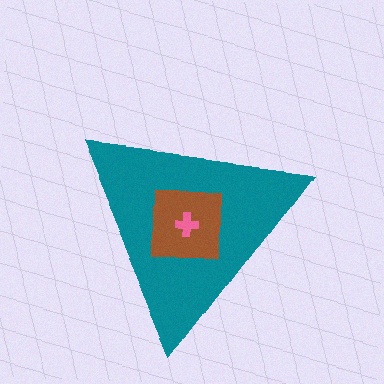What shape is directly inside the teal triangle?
The brown square.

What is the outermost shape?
The teal triangle.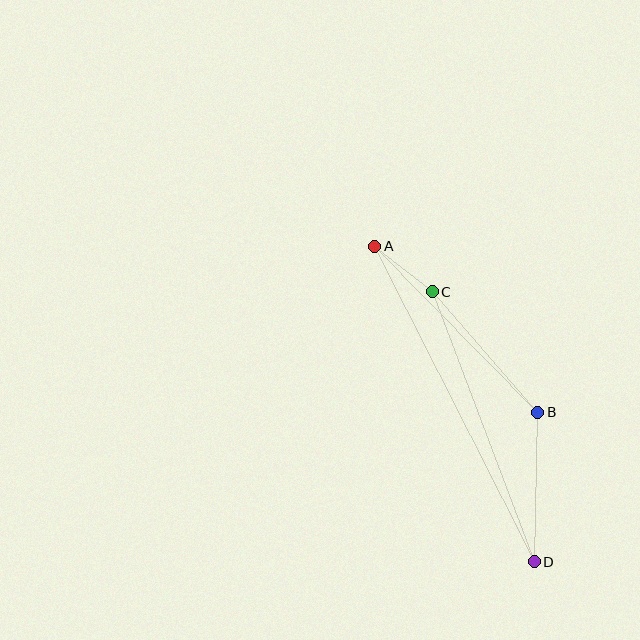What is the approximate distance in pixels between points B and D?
The distance between B and D is approximately 149 pixels.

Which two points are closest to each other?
Points A and C are closest to each other.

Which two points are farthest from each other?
Points A and D are farthest from each other.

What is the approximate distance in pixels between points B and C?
The distance between B and C is approximately 160 pixels.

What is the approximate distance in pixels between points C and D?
The distance between C and D is approximately 288 pixels.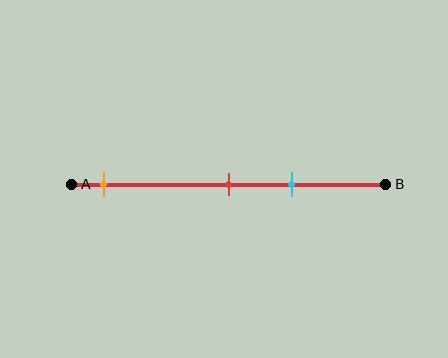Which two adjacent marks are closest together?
The red and cyan marks are the closest adjacent pair.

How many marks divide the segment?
There are 3 marks dividing the segment.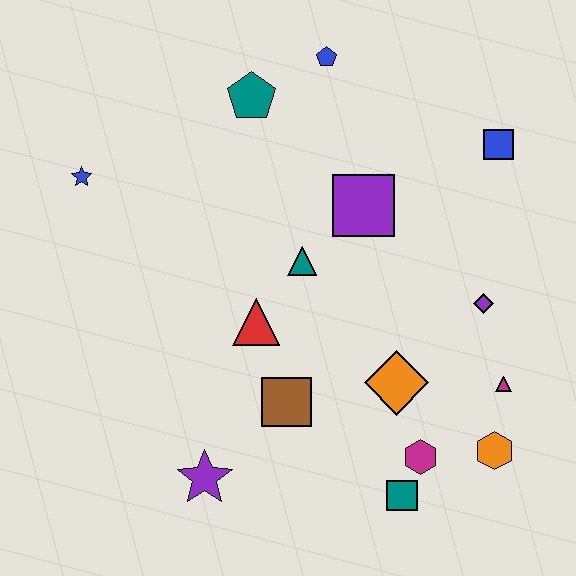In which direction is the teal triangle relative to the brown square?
The teal triangle is above the brown square.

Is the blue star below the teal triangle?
No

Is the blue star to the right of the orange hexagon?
No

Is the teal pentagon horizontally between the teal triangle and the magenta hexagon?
No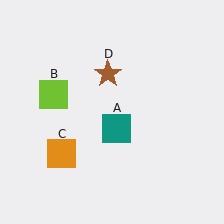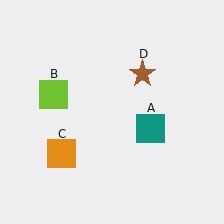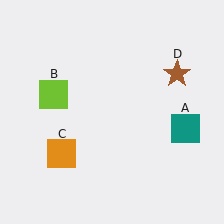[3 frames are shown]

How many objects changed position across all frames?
2 objects changed position: teal square (object A), brown star (object D).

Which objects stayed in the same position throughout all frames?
Lime square (object B) and orange square (object C) remained stationary.